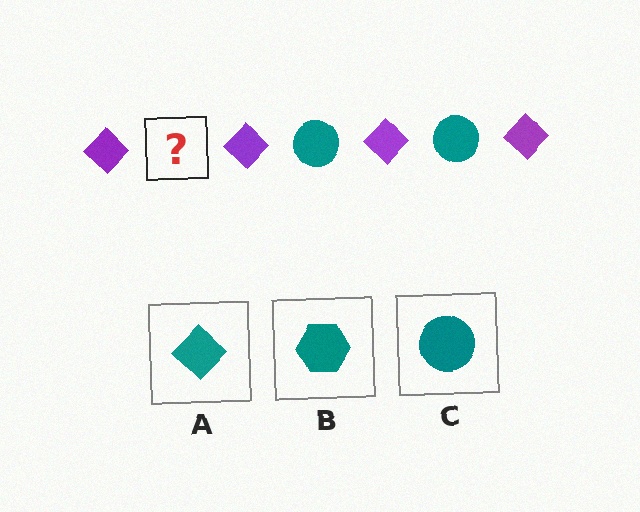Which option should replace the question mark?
Option C.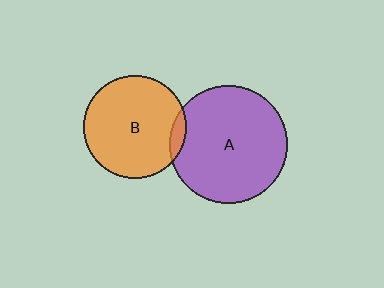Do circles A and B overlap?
Yes.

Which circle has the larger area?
Circle A (purple).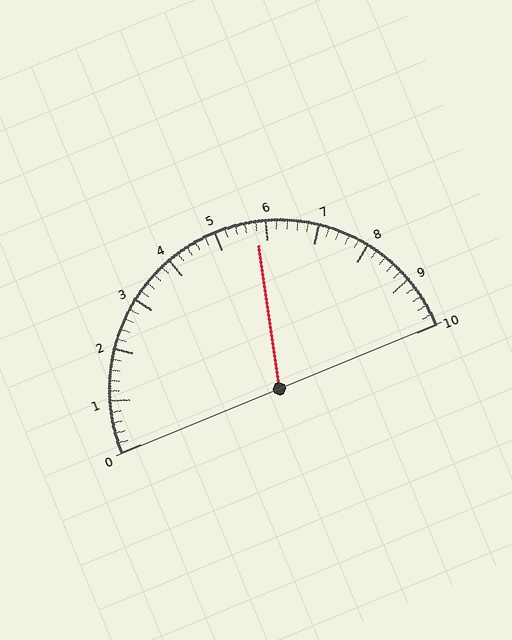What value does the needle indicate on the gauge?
The needle indicates approximately 5.8.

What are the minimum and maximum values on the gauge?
The gauge ranges from 0 to 10.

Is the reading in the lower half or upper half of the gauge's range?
The reading is in the upper half of the range (0 to 10).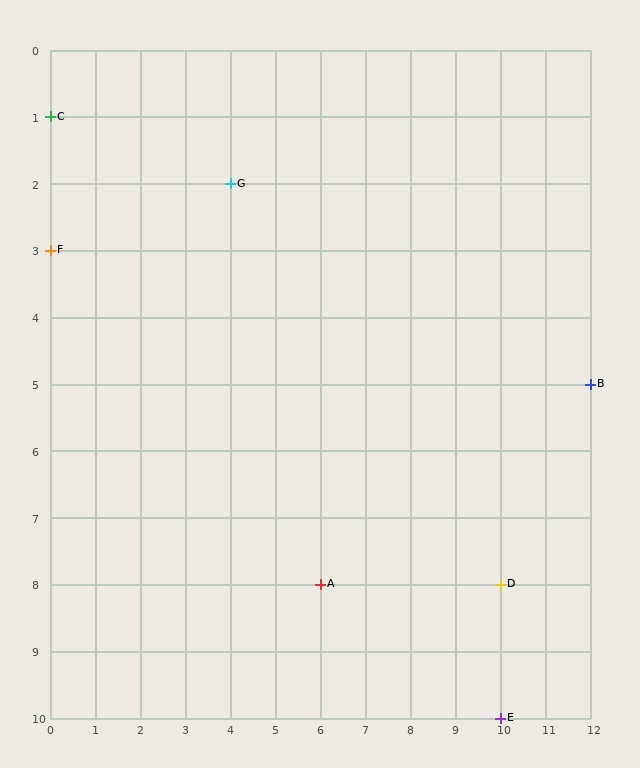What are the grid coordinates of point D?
Point D is at grid coordinates (10, 8).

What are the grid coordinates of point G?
Point G is at grid coordinates (4, 2).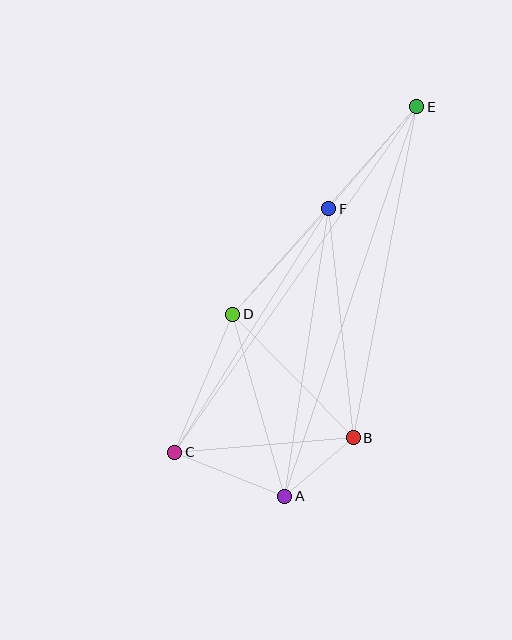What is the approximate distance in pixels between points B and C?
The distance between B and C is approximately 179 pixels.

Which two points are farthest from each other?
Points C and E are farthest from each other.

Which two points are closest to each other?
Points A and B are closest to each other.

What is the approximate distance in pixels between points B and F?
The distance between B and F is approximately 230 pixels.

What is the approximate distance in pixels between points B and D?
The distance between B and D is approximately 173 pixels.